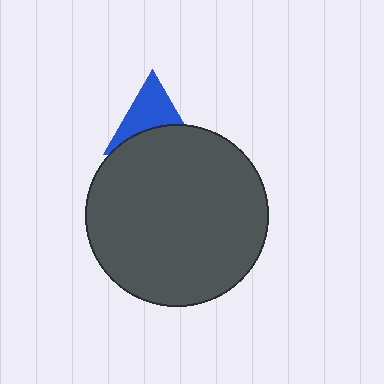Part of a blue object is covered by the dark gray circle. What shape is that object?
It is a triangle.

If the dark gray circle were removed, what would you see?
You would see the complete blue triangle.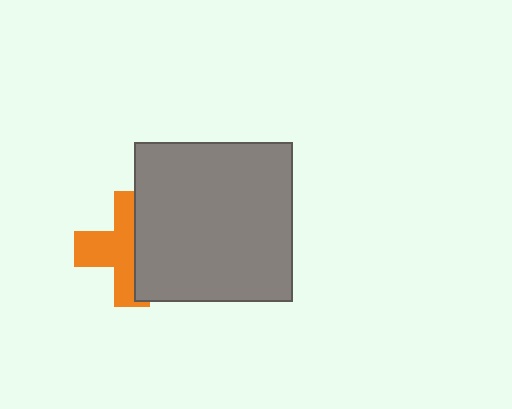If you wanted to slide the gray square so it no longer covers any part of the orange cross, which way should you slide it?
Slide it right — that is the most direct way to separate the two shapes.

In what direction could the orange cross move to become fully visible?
The orange cross could move left. That would shift it out from behind the gray square entirely.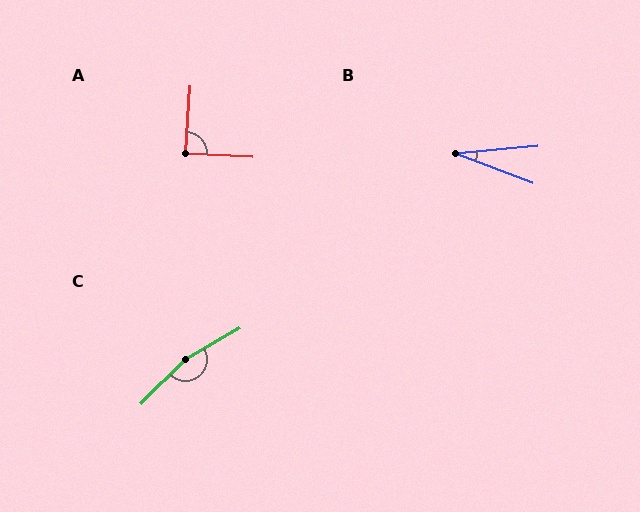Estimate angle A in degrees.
Approximately 89 degrees.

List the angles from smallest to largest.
B (26°), A (89°), C (165°).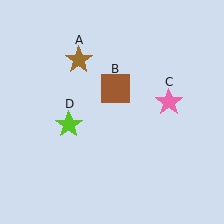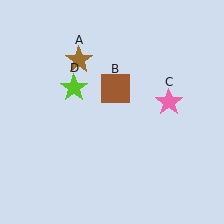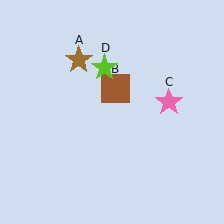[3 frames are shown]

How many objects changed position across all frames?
1 object changed position: lime star (object D).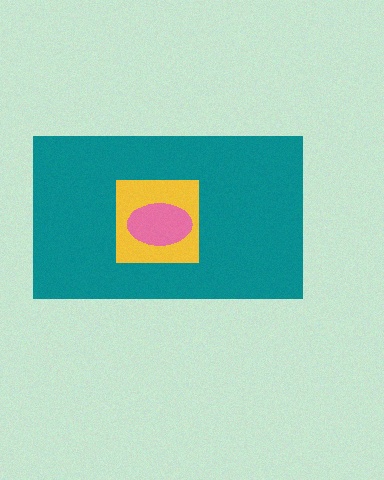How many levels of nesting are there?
3.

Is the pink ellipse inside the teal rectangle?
Yes.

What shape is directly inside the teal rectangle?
The yellow square.